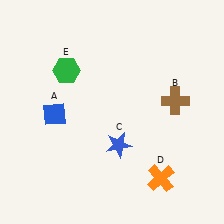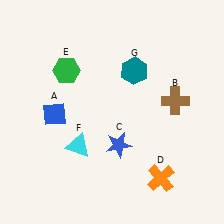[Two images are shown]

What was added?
A cyan triangle (F), a teal hexagon (G) were added in Image 2.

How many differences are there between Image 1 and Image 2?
There are 2 differences between the two images.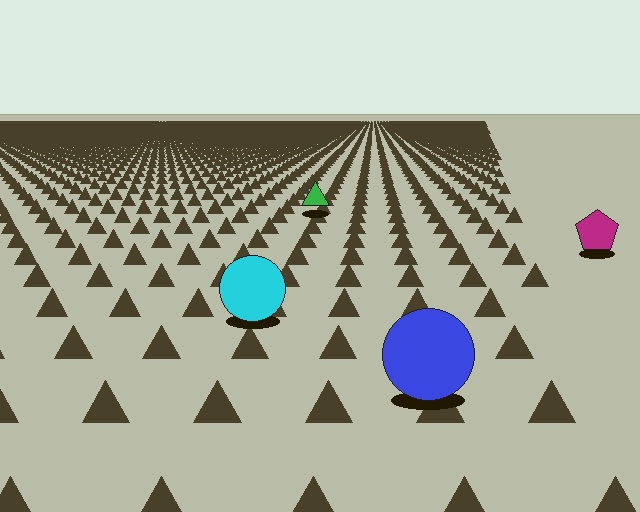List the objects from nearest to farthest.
From nearest to farthest: the blue circle, the cyan circle, the magenta pentagon, the green triangle.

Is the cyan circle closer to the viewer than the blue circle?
No. The blue circle is closer — you can tell from the texture gradient: the ground texture is coarser near it.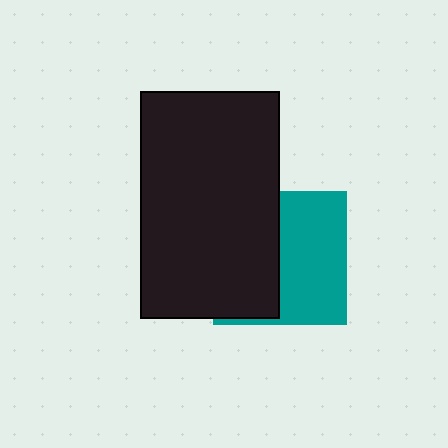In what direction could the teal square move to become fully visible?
The teal square could move right. That would shift it out from behind the black rectangle entirely.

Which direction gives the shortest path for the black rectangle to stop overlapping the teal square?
Moving left gives the shortest separation.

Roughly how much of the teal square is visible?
About half of it is visible (roughly 53%).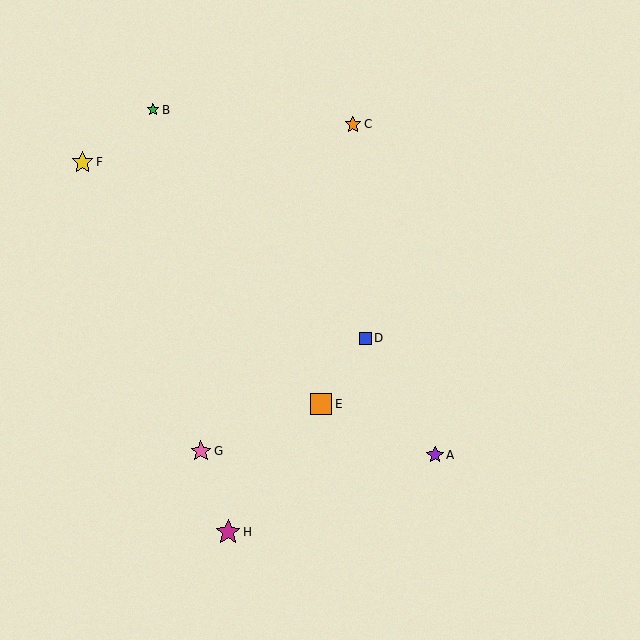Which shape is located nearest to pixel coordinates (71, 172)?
The yellow star (labeled F) at (83, 162) is nearest to that location.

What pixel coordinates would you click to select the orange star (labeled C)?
Click at (353, 124) to select the orange star C.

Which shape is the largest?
The magenta star (labeled H) is the largest.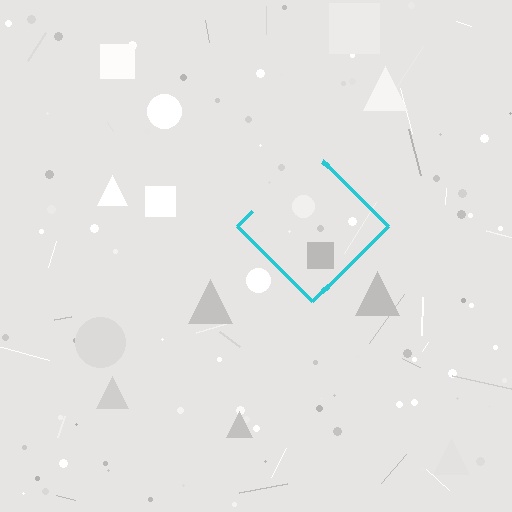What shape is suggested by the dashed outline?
The dashed outline suggests a diamond.